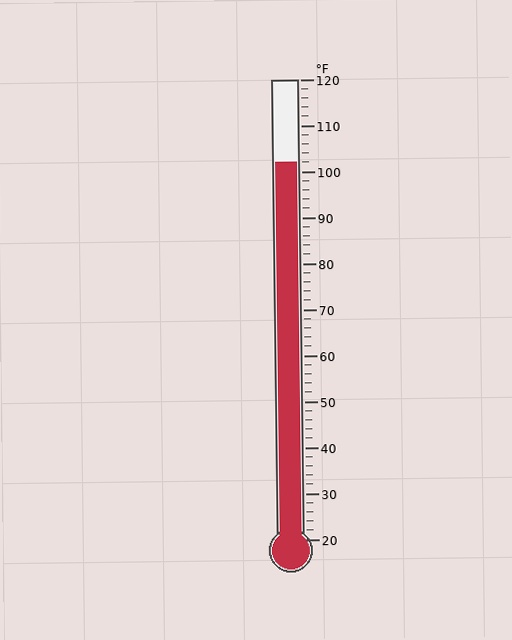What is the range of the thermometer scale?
The thermometer scale ranges from 20°F to 120°F.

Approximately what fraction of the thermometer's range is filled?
The thermometer is filled to approximately 80% of its range.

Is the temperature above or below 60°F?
The temperature is above 60°F.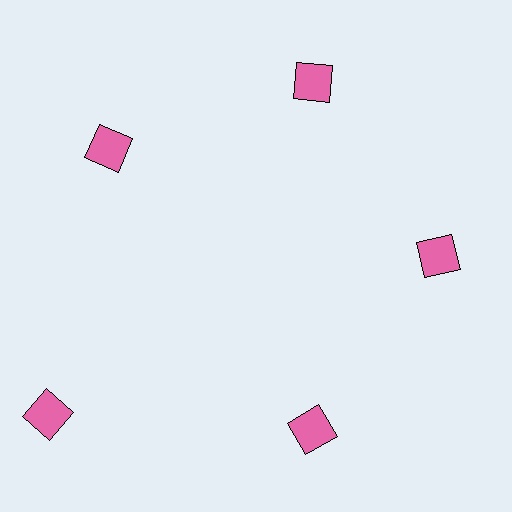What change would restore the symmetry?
The symmetry would be restored by moving it inward, back onto the ring so that all 5 squares sit at equal angles and equal distance from the center.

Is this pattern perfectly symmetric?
No. The 5 pink squares are arranged in a ring, but one element near the 8 o'clock position is pushed outward from the center, breaking the 5-fold rotational symmetry.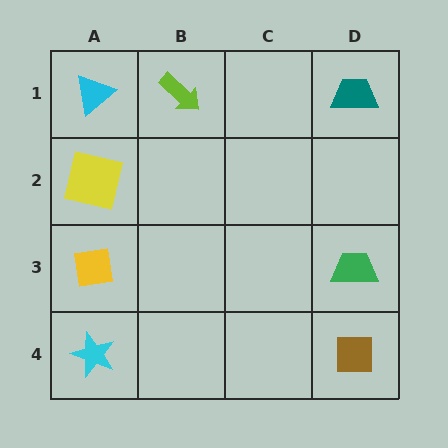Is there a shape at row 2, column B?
No, that cell is empty.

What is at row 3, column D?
A green trapezoid.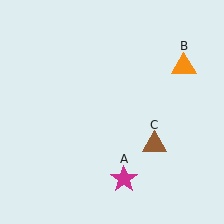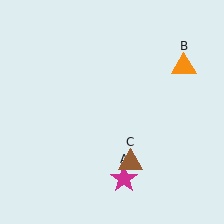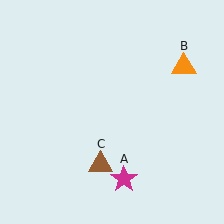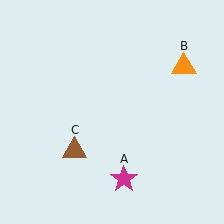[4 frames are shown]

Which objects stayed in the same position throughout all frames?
Magenta star (object A) and orange triangle (object B) remained stationary.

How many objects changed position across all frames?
1 object changed position: brown triangle (object C).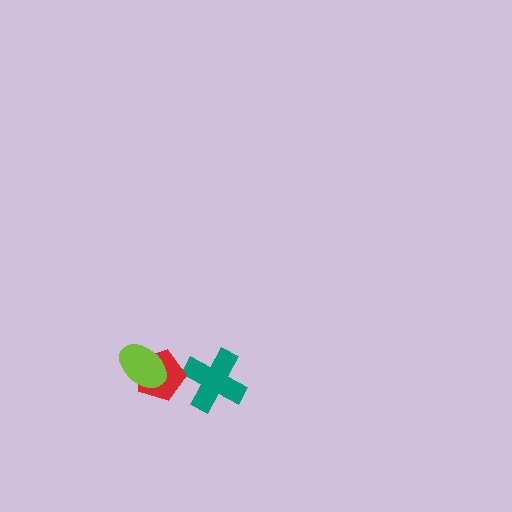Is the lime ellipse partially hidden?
No, no other shape covers it.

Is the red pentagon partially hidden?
Yes, it is partially covered by another shape.